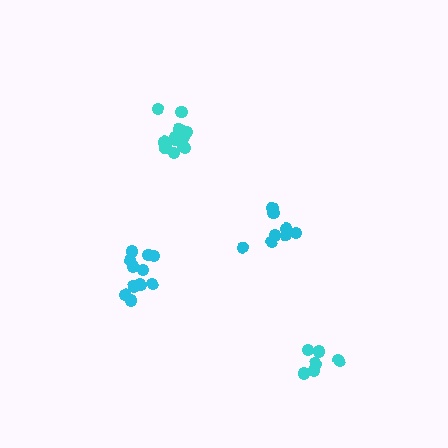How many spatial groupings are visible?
There are 4 spatial groupings.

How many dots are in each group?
Group 1: 12 dots, Group 2: 8 dots, Group 3: 12 dots, Group 4: 7 dots (39 total).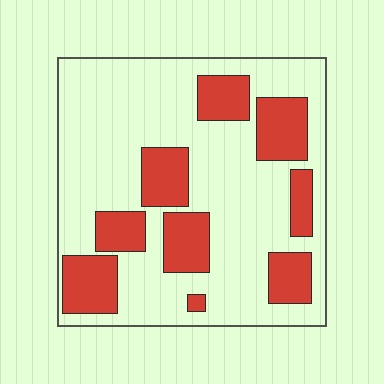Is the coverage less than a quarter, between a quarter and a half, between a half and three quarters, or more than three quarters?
Between a quarter and a half.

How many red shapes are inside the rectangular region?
9.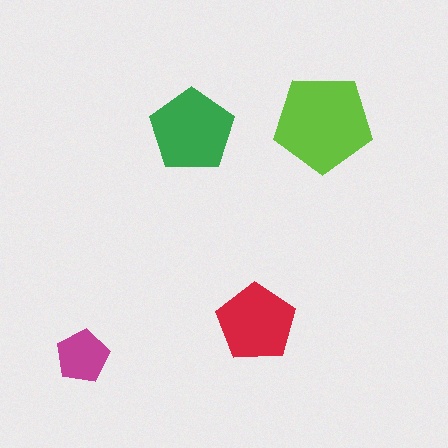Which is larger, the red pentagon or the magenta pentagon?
The red one.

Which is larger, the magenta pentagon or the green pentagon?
The green one.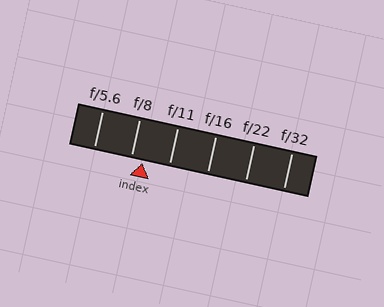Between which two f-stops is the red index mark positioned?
The index mark is between f/8 and f/11.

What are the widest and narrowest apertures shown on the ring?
The widest aperture shown is f/5.6 and the narrowest is f/32.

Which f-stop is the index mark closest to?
The index mark is closest to f/8.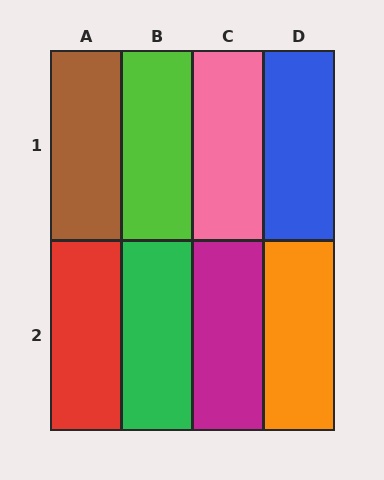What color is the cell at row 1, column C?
Pink.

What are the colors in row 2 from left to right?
Red, green, magenta, orange.